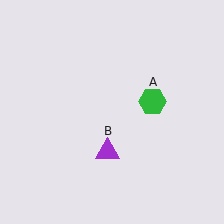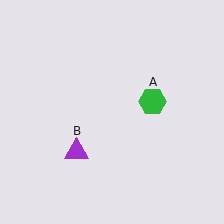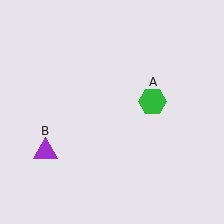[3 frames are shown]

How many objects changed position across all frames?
1 object changed position: purple triangle (object B).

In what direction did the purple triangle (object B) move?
The purple triangle (object B) moved left.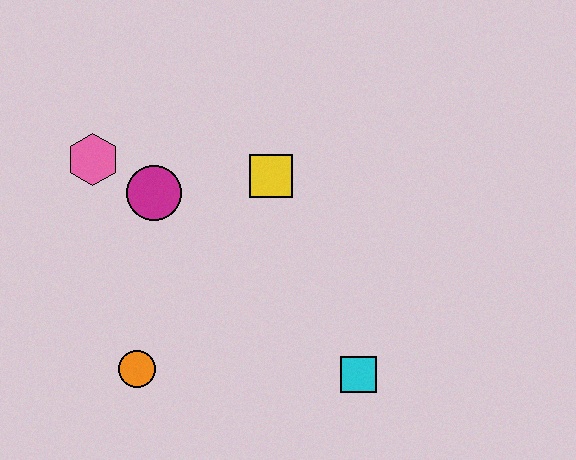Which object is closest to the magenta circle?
The pink hexagon is closest to the magenta circle.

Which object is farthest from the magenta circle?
The cyan square is farthest from the magenta circle.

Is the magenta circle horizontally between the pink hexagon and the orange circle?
No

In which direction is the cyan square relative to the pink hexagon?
The cyan square is to the right of the pink hexagon.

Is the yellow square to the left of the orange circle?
No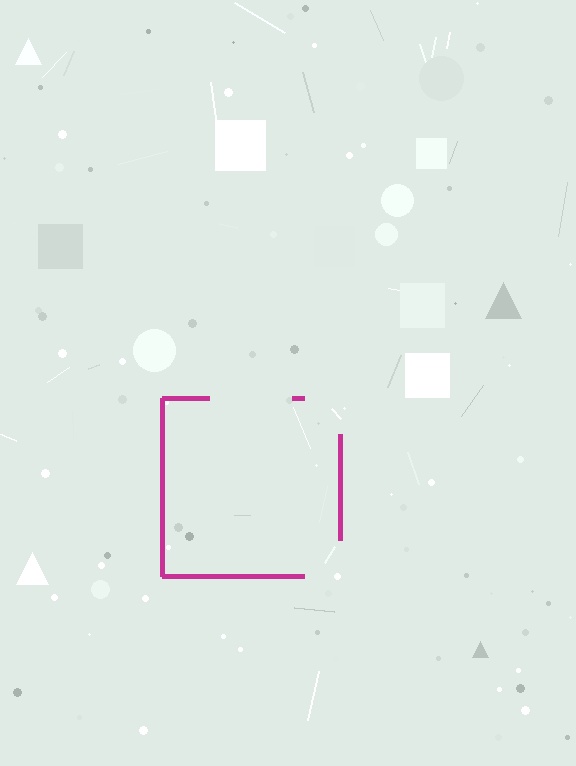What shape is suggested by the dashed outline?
The dashed outline suggests a square.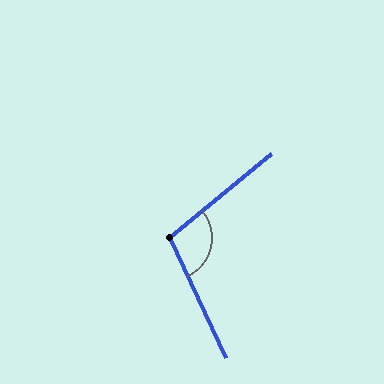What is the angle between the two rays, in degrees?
Approximately 105 degrees.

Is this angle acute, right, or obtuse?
It is obtuse.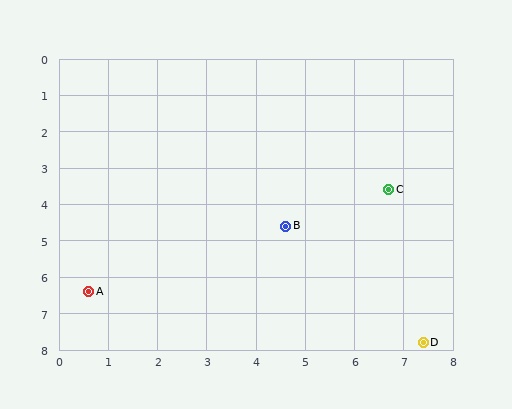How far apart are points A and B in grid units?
Points A and B are about 4.4 grid units apart.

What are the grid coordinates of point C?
Point C is at approximately (6.7, 3.6).